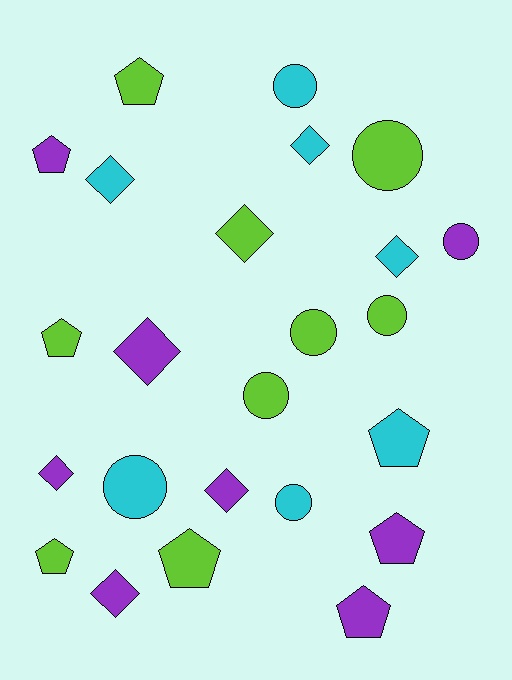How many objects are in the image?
There are 24 objects.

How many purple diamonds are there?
There are 4 purple diamonds.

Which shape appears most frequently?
Circle, with 8 objects.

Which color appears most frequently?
Lime, with 9 objects.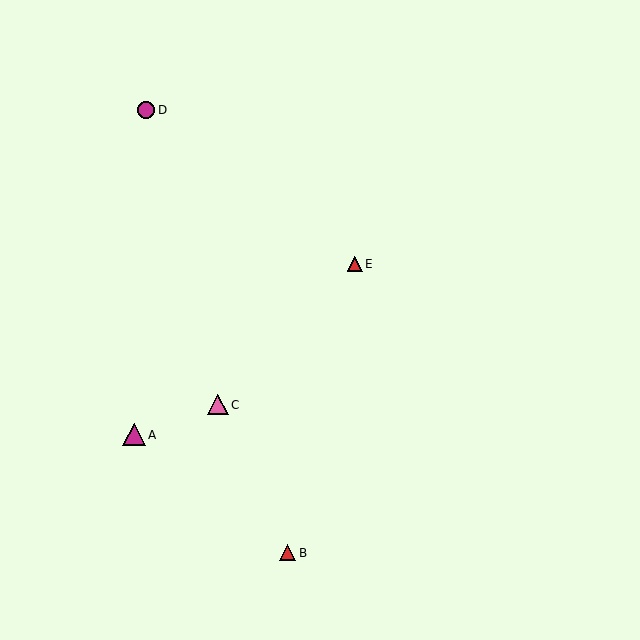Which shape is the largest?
The magenta triangle (labeled A) is the largest.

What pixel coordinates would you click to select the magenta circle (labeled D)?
Click at (146, 110) to select the magenta circle D.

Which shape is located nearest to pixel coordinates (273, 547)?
The red triangle (labeled B) at (288, 553) is nearest to that location.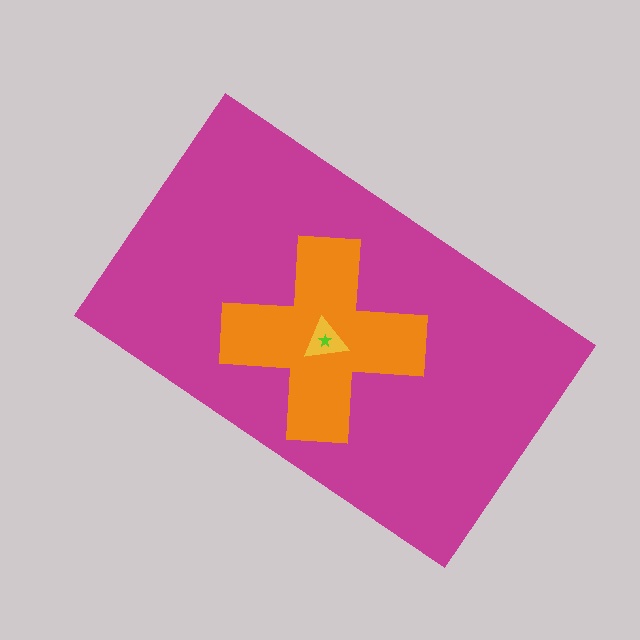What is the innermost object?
The lime star.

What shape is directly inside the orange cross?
The yellow triangle.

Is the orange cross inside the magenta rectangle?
Yes.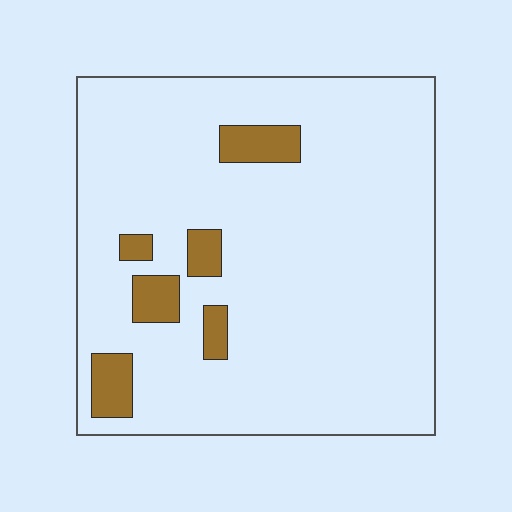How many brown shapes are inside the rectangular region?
6.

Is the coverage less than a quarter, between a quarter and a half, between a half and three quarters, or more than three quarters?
Less than a quarter.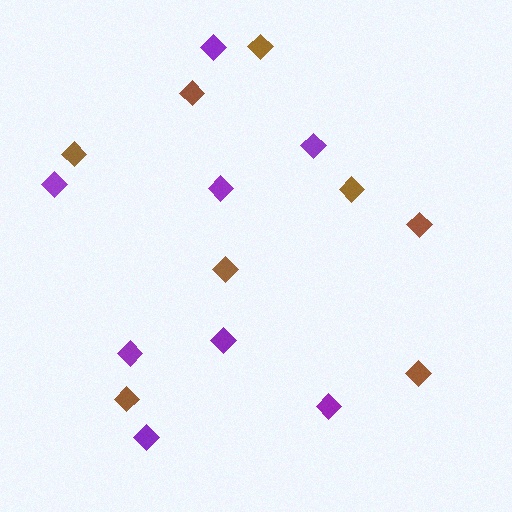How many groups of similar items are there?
There are 2 groups: one group of purple diamonds (8) and one group of brown diamonds (8).